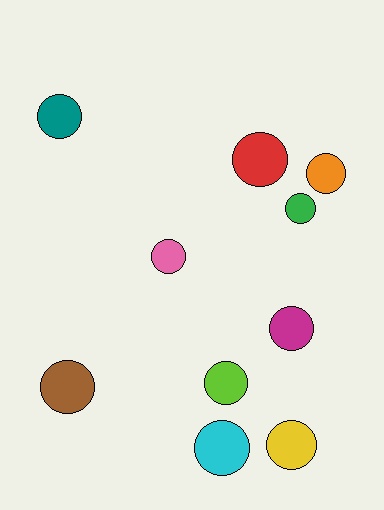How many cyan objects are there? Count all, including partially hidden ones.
There is 1 cyan object.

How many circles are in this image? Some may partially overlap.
There are 10 circles.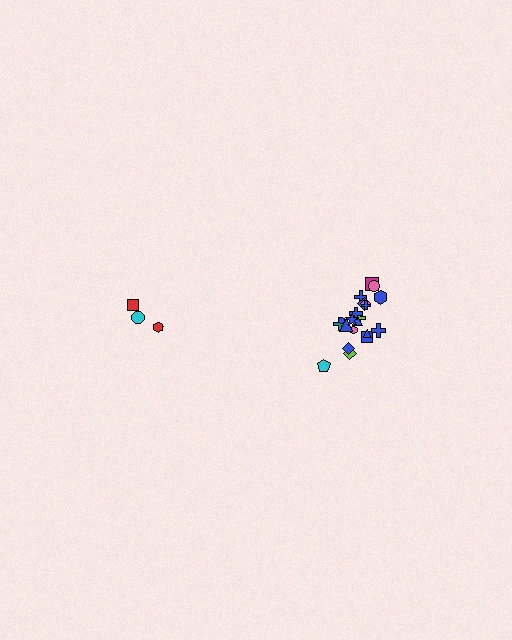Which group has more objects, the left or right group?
The right group.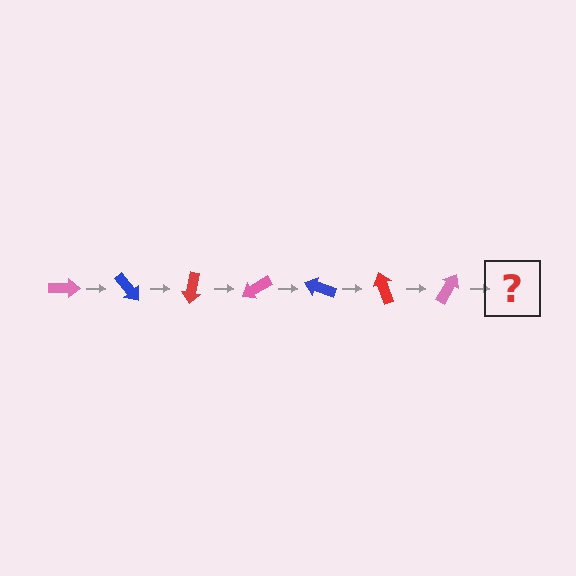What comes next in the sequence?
The next element should be a blue arrow, rotated 350 degrees from the start.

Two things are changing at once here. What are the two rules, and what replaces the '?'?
The two rules are that it rotates 50 degrees each step and the color cycles through pink, blue, and red. The '?' should be a blue arrow, rotated 350 degrees from the start.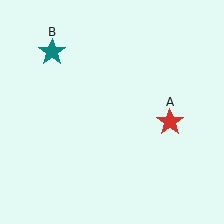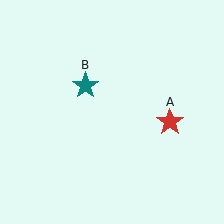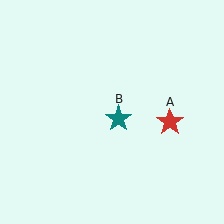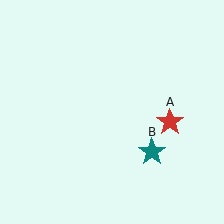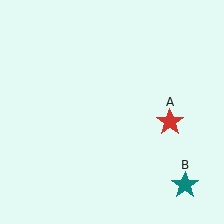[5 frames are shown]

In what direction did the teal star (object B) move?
The teal star (object B) moved down and to the right.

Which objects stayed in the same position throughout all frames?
Red star (object A) remained stationary.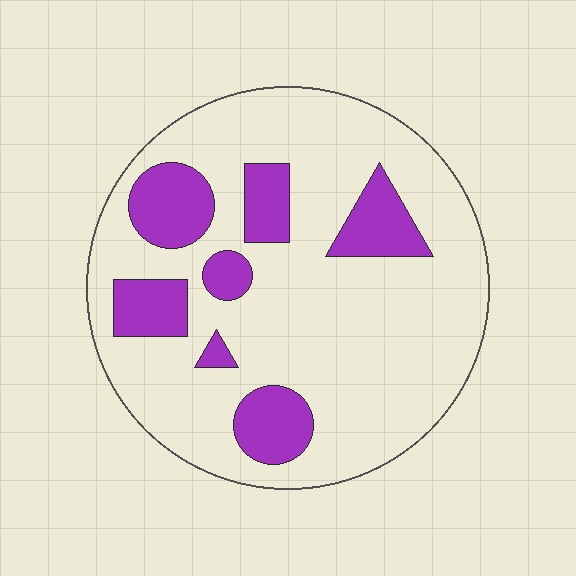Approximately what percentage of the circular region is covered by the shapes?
Approximately 20%.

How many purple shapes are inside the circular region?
7.